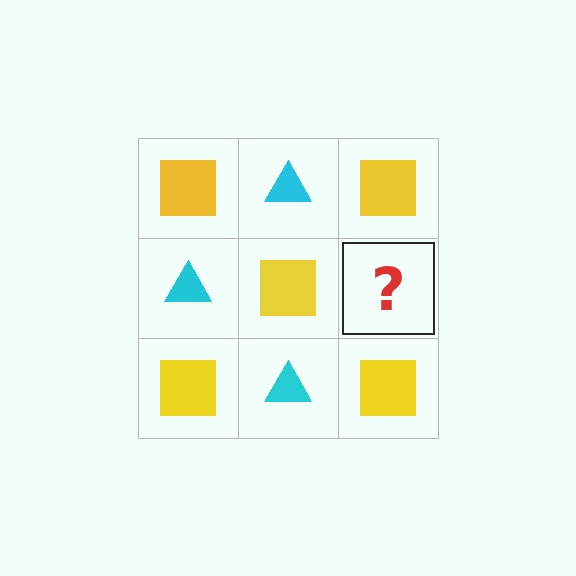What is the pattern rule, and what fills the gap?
The rule is that it alternates yellow square and cyan triangle in a checkerboard pattern. The gap should be filled with a cyan triangle.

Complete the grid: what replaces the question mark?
The question mark should be replaced with a cyan triangle.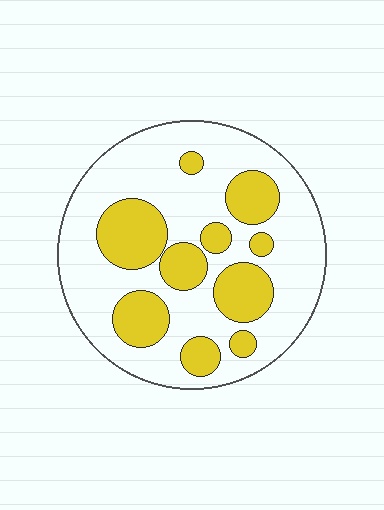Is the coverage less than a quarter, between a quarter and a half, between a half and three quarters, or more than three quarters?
Between a quarter and a half.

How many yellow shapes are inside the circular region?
10.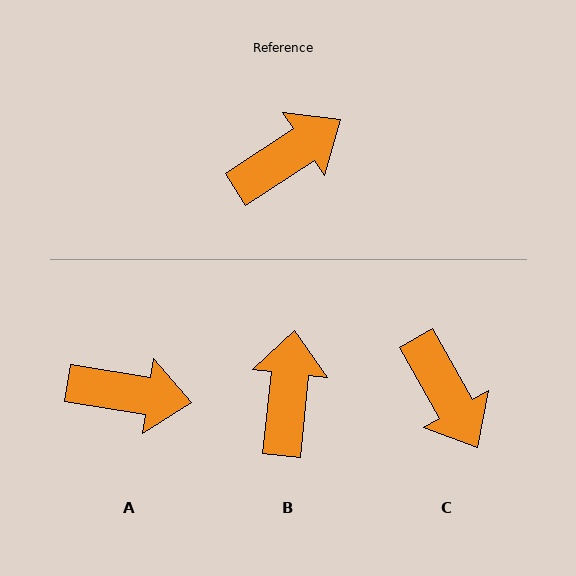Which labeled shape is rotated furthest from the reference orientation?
C, about 94 degrees away.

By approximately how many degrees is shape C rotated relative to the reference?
Approximately 94 degrees clockwise.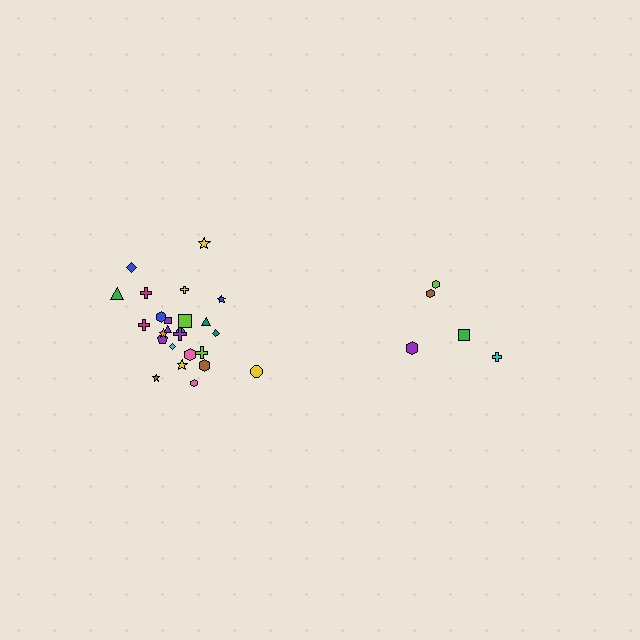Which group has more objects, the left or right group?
The left group.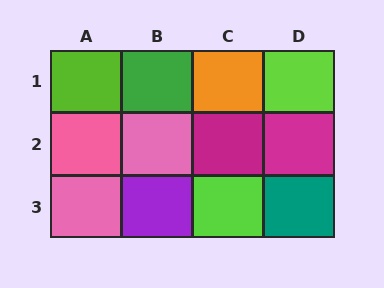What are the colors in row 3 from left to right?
Pink, purple, lime, teal.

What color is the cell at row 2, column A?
Pink.